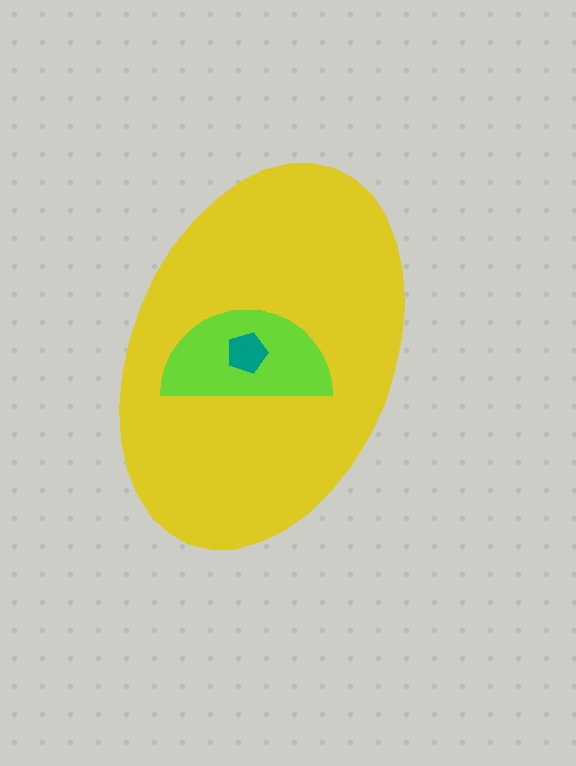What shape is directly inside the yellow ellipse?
The lime semicircle.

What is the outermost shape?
The yellow ellipse.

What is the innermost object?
The teal pentagon.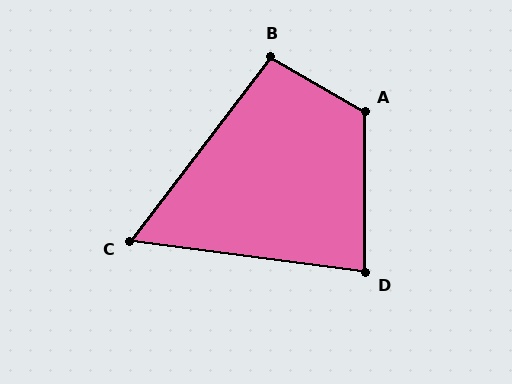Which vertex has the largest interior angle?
A, at approximately 120 degrees.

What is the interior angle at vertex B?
Approximately 97 degrees (obtuse).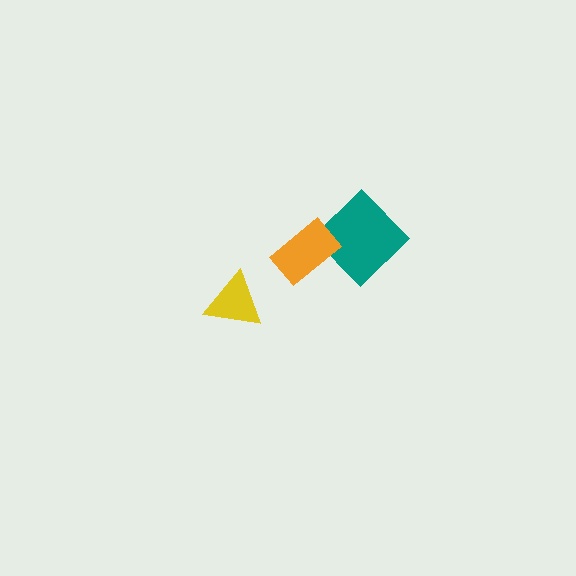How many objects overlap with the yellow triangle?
0 objects overlap with the yellow triangle.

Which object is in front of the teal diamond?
The orange rectangle is in front of the teal diamond.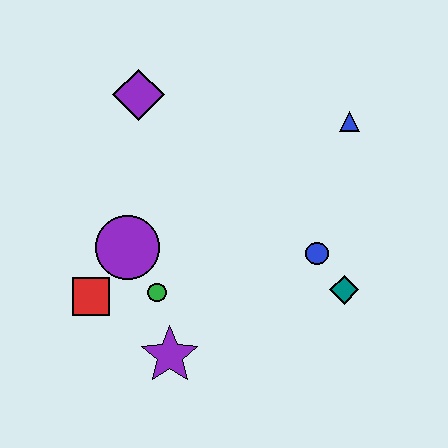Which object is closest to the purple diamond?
The purple circle is closest to the purple diamond.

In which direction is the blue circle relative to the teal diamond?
The blue circle is above the teal diamond.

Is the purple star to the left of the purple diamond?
No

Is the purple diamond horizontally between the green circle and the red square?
Yes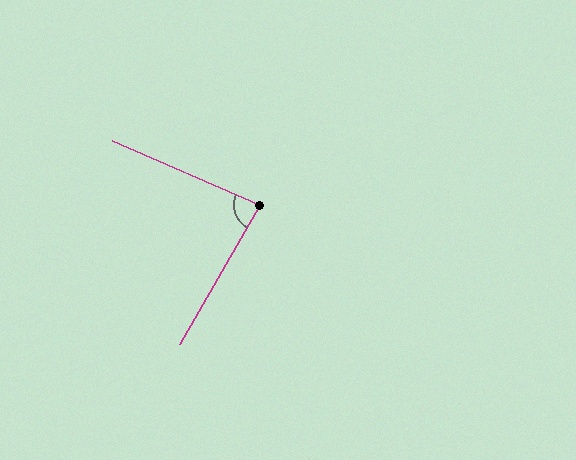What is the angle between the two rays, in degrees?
Approximately 84 degrees.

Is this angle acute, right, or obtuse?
It is acute.